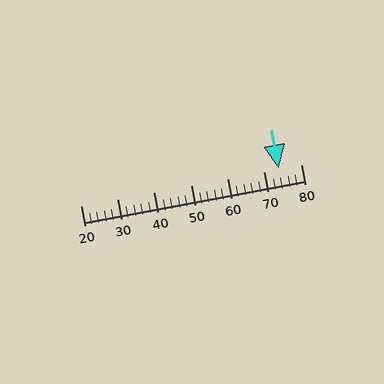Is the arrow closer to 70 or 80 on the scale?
The arrow is closer to 70.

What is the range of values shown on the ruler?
The ruler shows values from 20 to 80.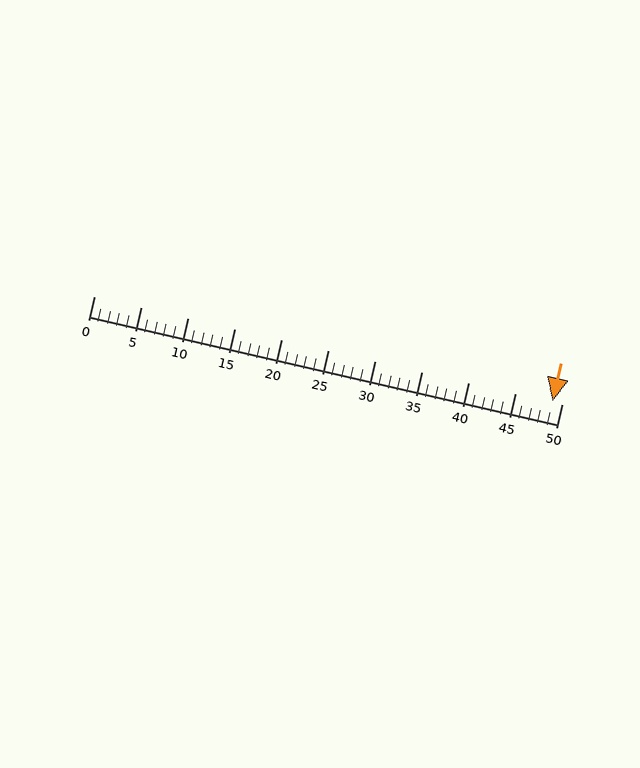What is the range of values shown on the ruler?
The ruler shows values from 0 to 50.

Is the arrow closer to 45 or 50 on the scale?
The arrow is closer to 50.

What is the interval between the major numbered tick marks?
The major tick marks are spaced 5 units apart.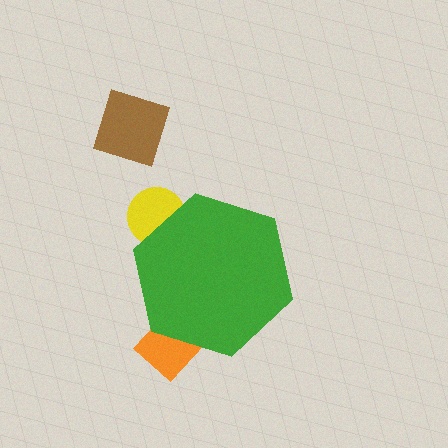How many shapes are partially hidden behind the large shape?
2 shapes are partially hidden.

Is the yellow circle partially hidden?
Yes, the yellow circle is partially hidden behind the green hexagon.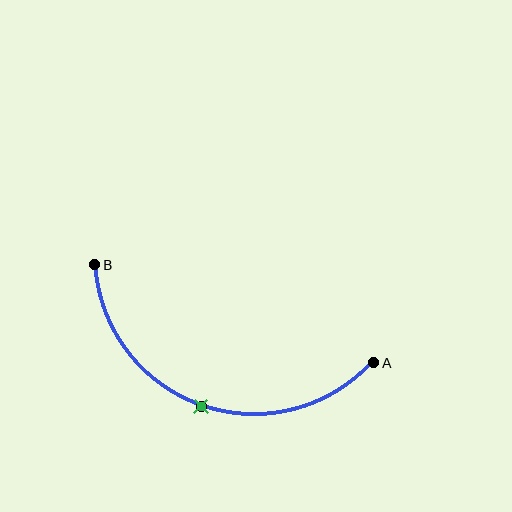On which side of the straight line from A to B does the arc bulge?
The arc bulges below the straight line connecting A and B.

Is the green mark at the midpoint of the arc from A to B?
Yes. The green mark lies on the arc at equal arc-length from both A and B — it is the arc midpoint.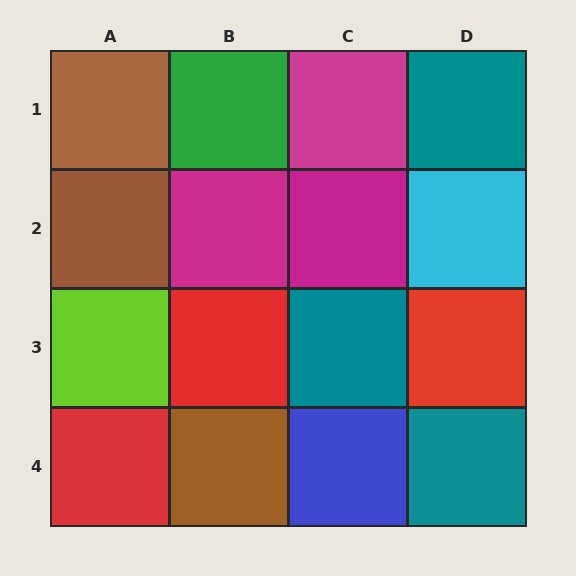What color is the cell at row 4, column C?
Blue.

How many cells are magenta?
3 cells are magenta.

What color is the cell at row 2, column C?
Magenta.